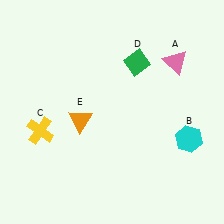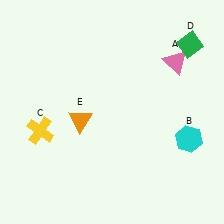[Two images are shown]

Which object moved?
The green diamond (D) moved right.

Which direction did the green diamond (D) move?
The green diamond (D) moved right.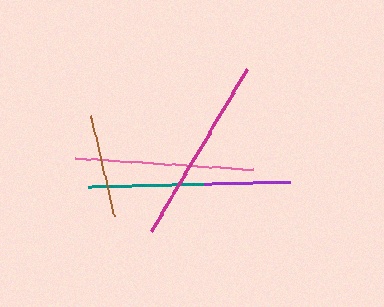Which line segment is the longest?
The magenta line is the longest at approximately 188 pixels.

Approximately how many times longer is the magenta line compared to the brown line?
The magenta line is approximately 1.8 times the length of the brown line.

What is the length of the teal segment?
The teal segment is approximately 156 pixels long.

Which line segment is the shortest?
The purple line is the shortest at approximately 86 pixels.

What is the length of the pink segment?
The pink segment is approximately 179 pixels long.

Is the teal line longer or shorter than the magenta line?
The magenta line is longer than the teal line.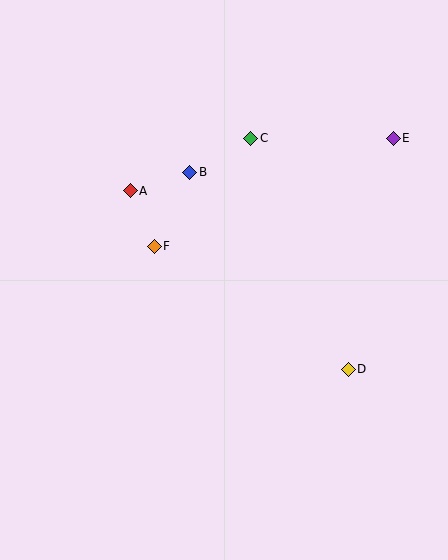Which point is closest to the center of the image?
Point F at (154, 246) is closest to the center.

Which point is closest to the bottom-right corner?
Point D is closest to the bottom-right corner.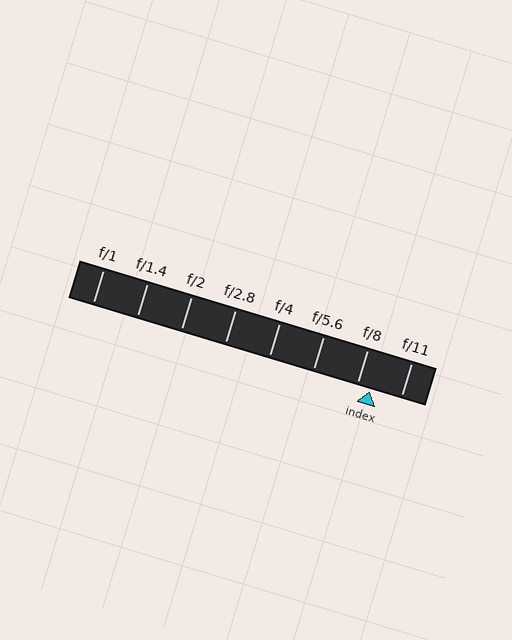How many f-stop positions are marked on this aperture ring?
There are 8 f-stop positions marked.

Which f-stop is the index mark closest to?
The index mark is closest to f/8.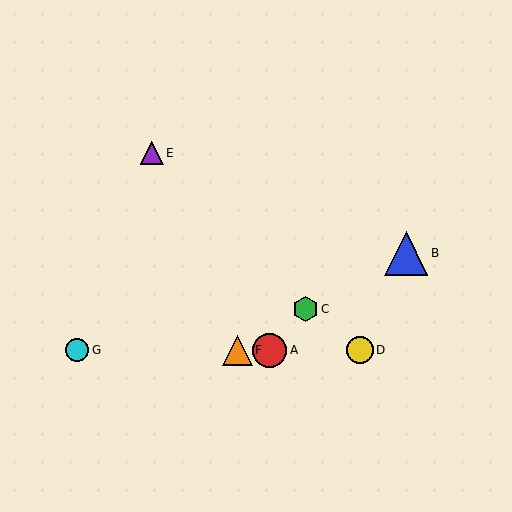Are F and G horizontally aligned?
Yes, both are at y≈350.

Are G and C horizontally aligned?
No, G is at y≈350 and C is at y≈309.